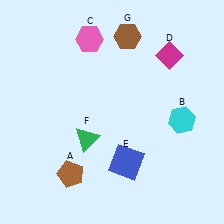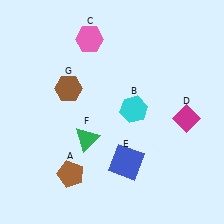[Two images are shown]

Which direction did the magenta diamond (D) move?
The magenta diamond (D) moved down.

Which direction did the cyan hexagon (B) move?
The cyan hexagon (B) moved left.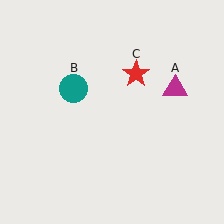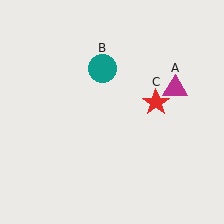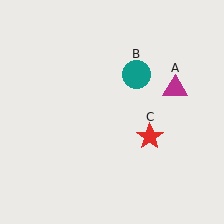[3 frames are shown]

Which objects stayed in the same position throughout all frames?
Magenta triangle (object A) remained stationary.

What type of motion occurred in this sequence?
The teal circle (object B), red star (object C) rotated clockwise around the center of the scene.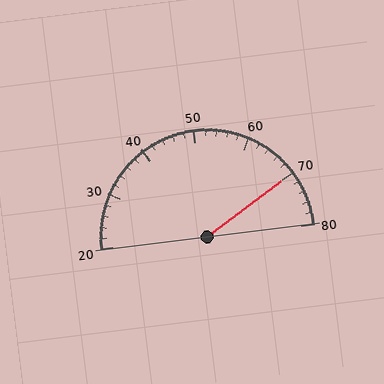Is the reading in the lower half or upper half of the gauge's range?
The reading is in the upper half of the range (20 to 80).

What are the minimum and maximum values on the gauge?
The gauge ranges from 20 to 80.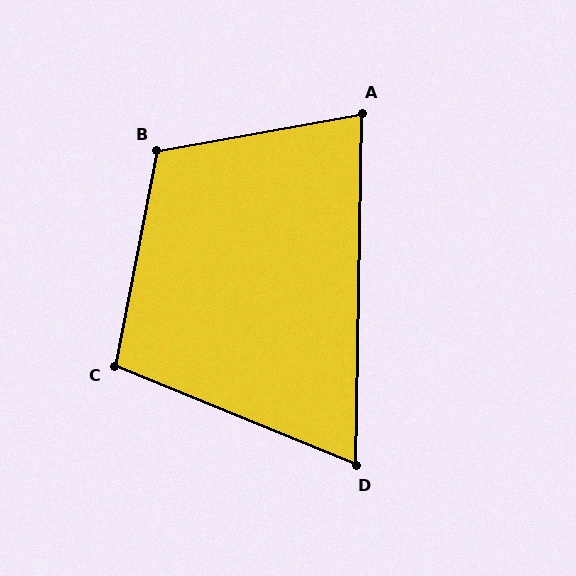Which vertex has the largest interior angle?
B, at approximately 111 degrees.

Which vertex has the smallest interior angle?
D, at approximately 69 degrees.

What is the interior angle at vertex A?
Approximately 79 degrees (acute).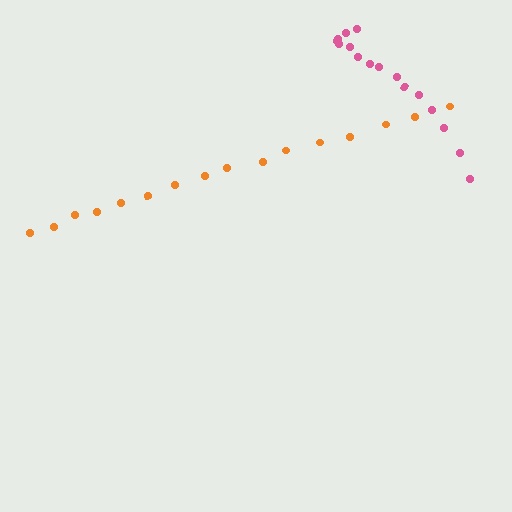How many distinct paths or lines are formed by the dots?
There are 2 distinct paths.